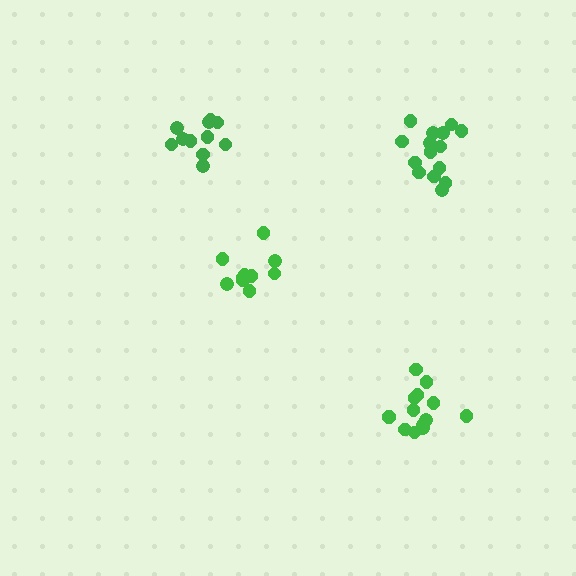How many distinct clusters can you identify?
There are 4 distinct clusters.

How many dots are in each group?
Group 1: 16 dots, Group 2: 14 dots, Group 3: 11 dots, Group 4: 10 dots (51 total).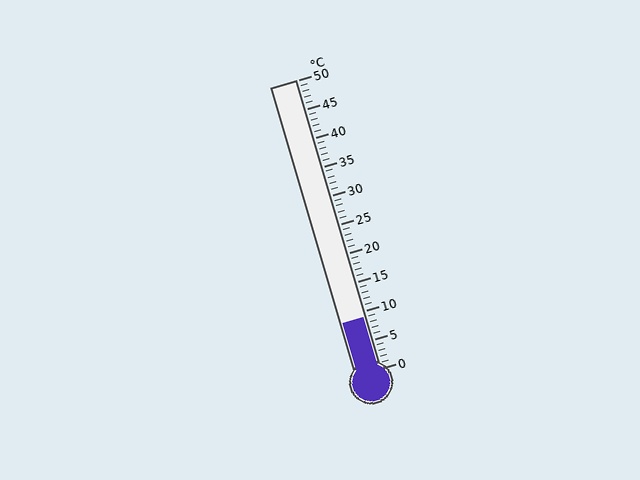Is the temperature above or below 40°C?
The temperature is below 40°C.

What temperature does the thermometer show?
The thermometer shows approximately 9°C.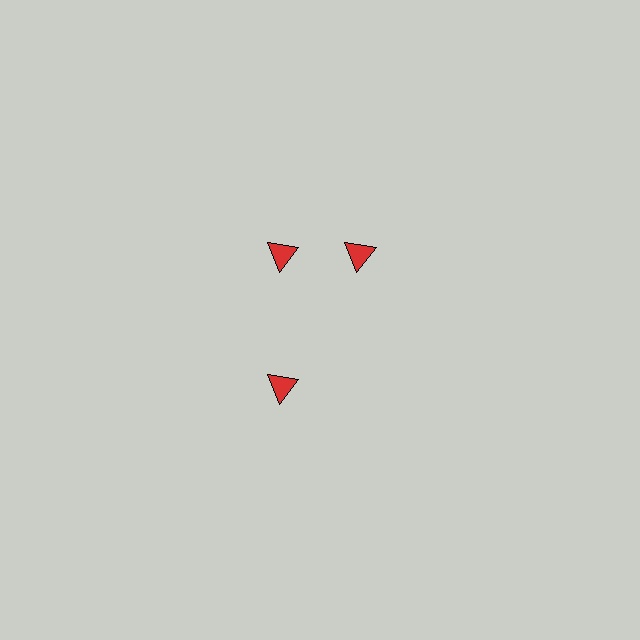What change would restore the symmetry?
The symmetry would be restored by rotating it back into even spacing with its neighbors so that all 3 triangles sit at equal angles and equal distance from the center.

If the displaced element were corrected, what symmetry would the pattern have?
It would have 3-fold rotational symmetry — the pattern would map onto itself every 120 degrees.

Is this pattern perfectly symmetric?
No. The 3 red triangles are arranged in a ring, but one element near the 3 o'clock position is rotated out of alignment along the ring, breaking the 3-fold rotational symmetry.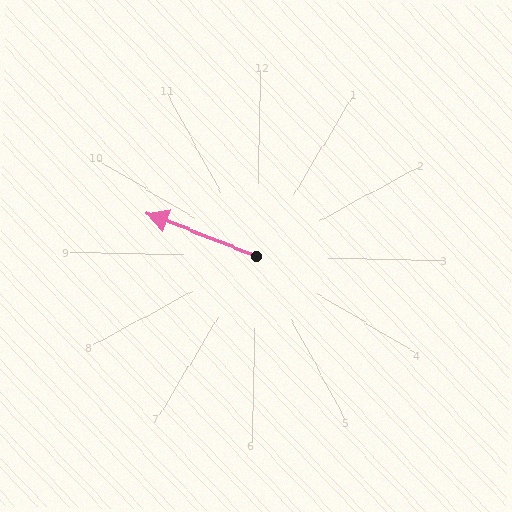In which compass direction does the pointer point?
West.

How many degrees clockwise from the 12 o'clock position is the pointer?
Approximately 290 degrees.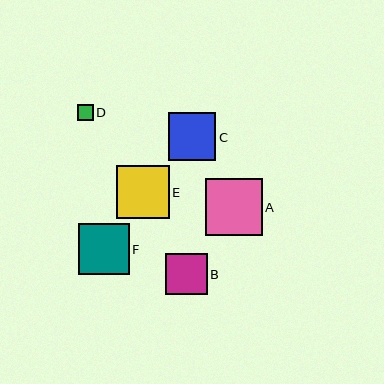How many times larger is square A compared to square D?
Square A is approximately 3.5 times the size of square D.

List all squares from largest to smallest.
From largest to smallest: A, E, F, C, B, D.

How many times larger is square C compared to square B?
Square C is approximately 1.1 times the size of square B.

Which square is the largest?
Square A is the largest with a size of approximately 57 pixels.